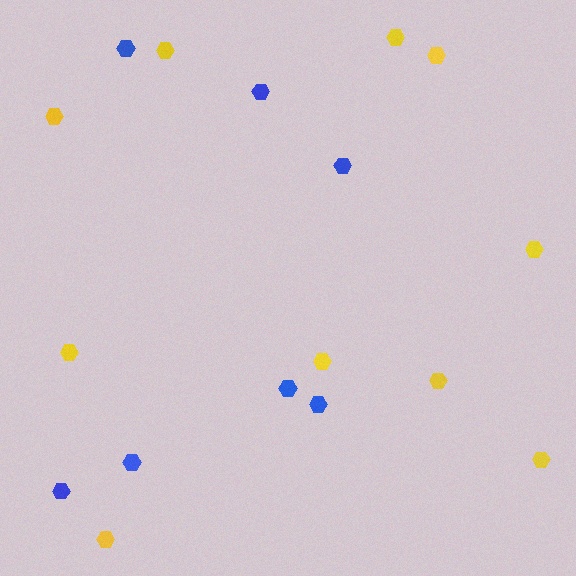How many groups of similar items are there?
There are 2 groups: one group of blue hexagons (7) and one group of yellow hexagons (10).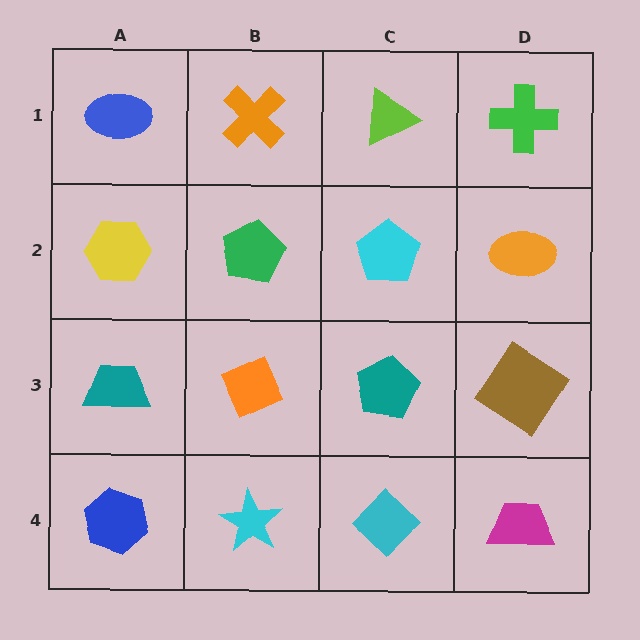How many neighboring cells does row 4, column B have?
3.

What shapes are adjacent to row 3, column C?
A cyan pentagon (row 2, column C), a cyan diamond (row 4, column C), an orange diamond (row 3, column B), a brown diamond (row 3, column D).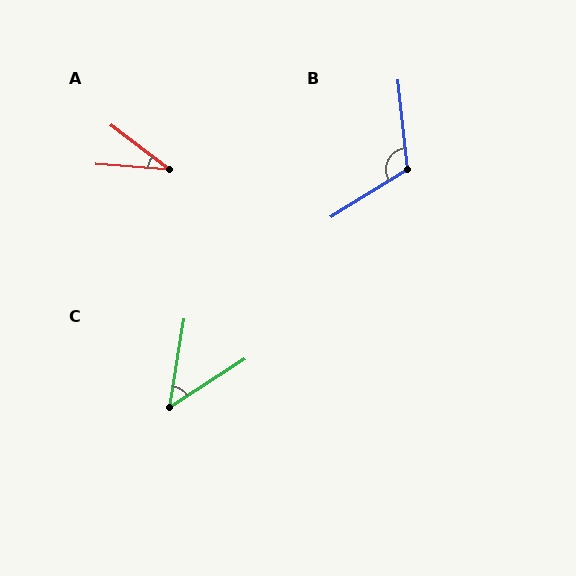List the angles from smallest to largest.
A (34°), C (49°), B (116°).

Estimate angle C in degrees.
Approximately 49 degrees.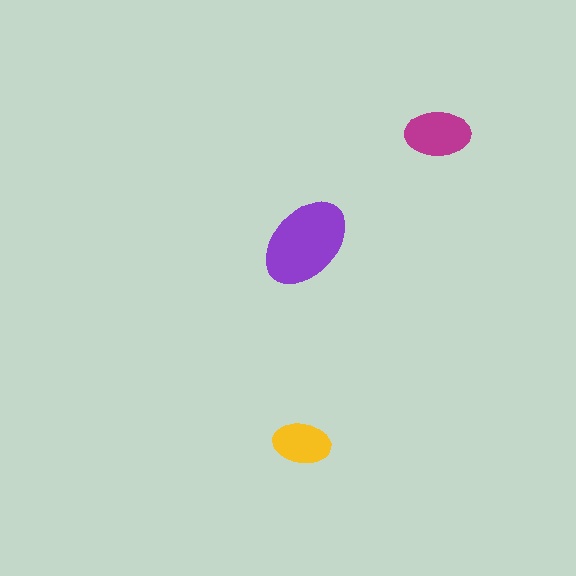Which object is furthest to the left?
The yellow ellipse is leftmost.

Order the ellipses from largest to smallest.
the purple one, the magenta one, the yellow one.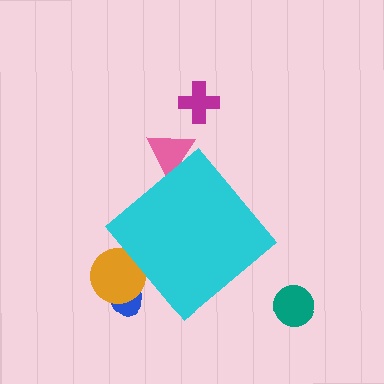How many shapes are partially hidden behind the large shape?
3 shapes are partially hidden.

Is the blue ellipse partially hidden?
Yes, the blue ellipse is partially hidden behind the cyan diamond.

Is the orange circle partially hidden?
Yes, the orange circle is partially hidden behind the cyan diamond.